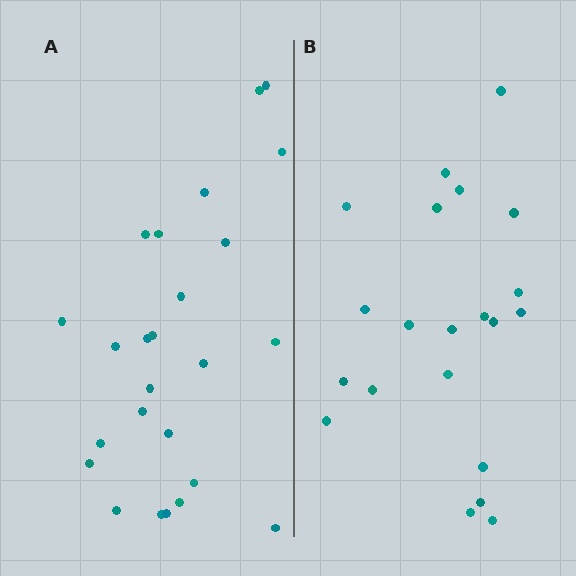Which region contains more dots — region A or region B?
Region A (the left region) has more dots.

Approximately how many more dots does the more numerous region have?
Region A has about 4 more dots than region B.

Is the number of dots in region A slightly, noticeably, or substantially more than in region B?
Region A has only slightly more — the two regions are fairly close. The ratio is roughly 1.2 to 1.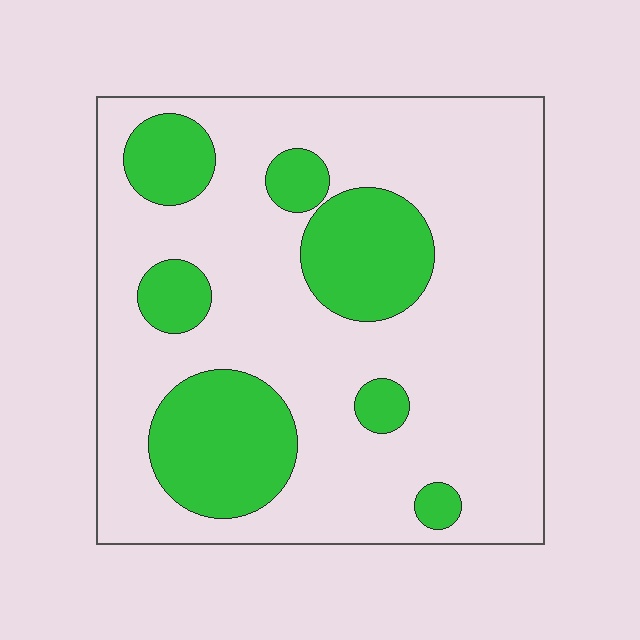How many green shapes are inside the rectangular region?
7.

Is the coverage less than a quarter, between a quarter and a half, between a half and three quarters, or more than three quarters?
Between a quarter and a half.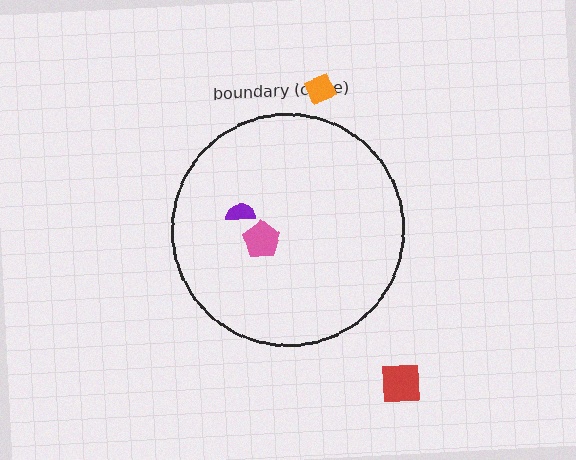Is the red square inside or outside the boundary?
Outside.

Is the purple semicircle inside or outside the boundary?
Inside.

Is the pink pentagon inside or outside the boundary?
Inside.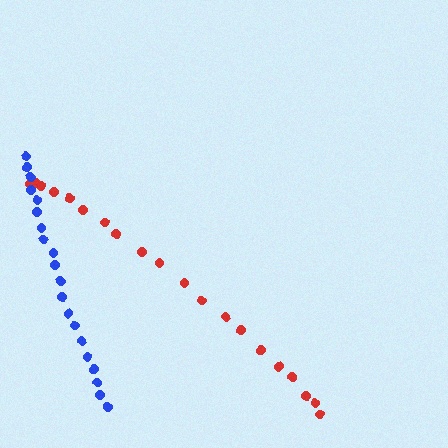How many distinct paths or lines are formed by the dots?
There are 2 distinct paths.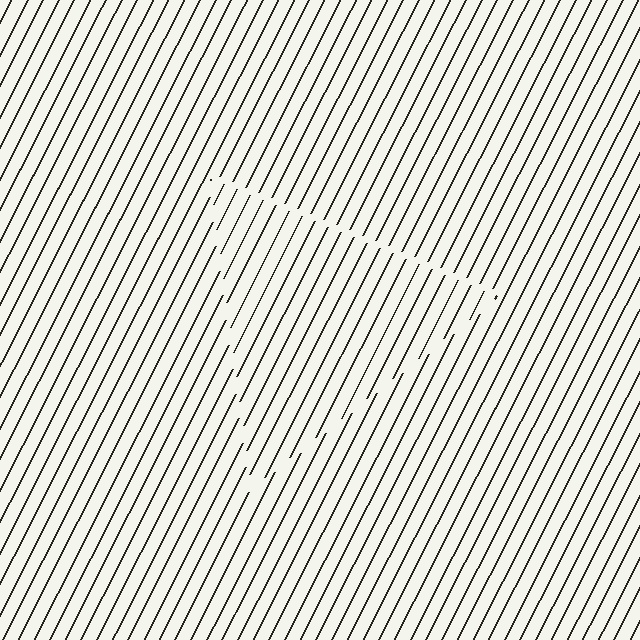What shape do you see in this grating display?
An illusory triangle. The interior of the shape contains the same grating, shifted by half a period — the contour is defined by the phase discontinuity where line-ends from the inner and outer gratings abut.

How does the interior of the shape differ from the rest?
The interior of the shape contains the same grating, shifted by half a period — the contour is defined by the phase discontinuity where line-ends from the inner and outer gratings abut.